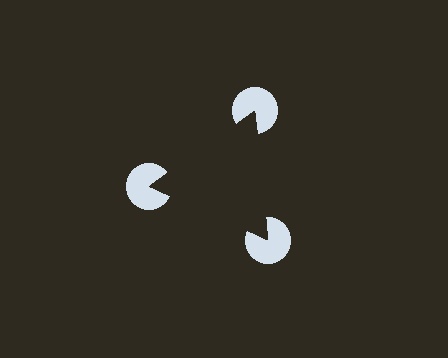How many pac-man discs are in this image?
There are 3 — one at each vertex of the illusory triangle.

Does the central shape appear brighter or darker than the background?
It typically appears slightly darker than the background, even though no actual brightness change is drawn.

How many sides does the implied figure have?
3 sides.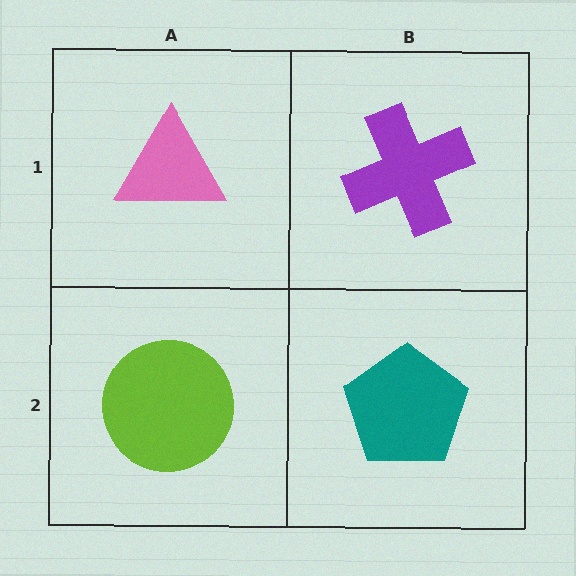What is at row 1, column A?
A pink triangle.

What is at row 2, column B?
A teal pentagon.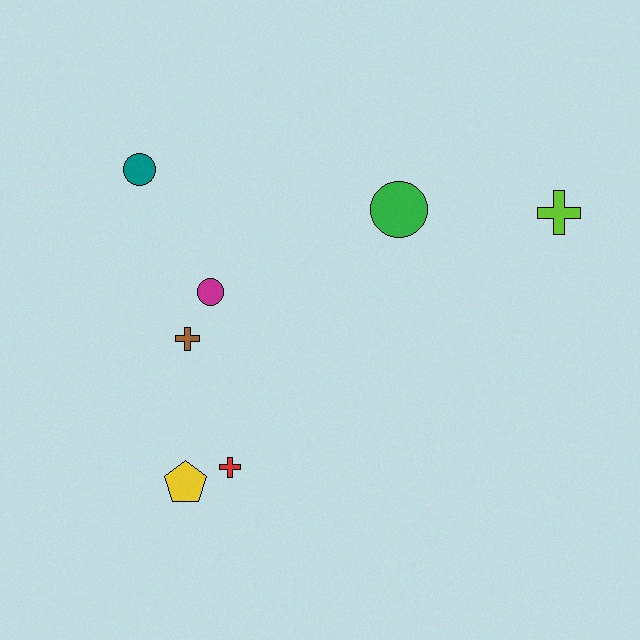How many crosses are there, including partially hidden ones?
There are 3 crosses.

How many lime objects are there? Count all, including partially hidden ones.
There is 1 lime object.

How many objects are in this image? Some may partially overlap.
There are 7 objects.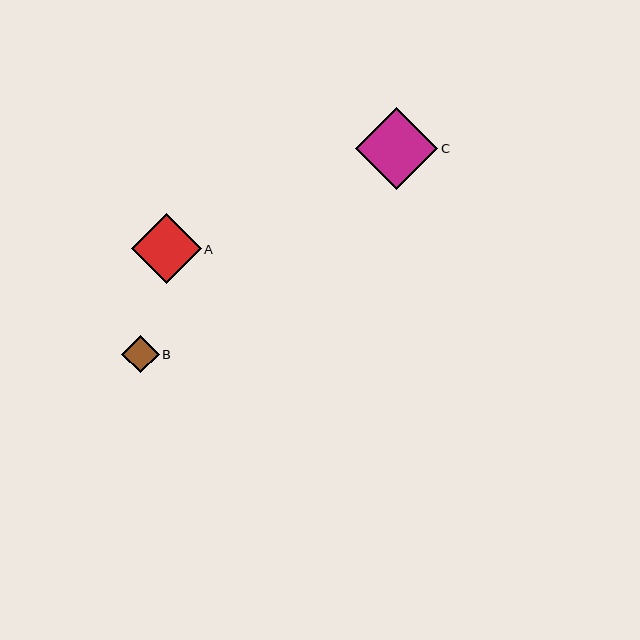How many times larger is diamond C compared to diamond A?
Diamond C is approximately 1.2 times the size of diamond A.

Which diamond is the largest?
Diamond C is the largest with a size of approximately 82 pixels.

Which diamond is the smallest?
Diamond B is the smallest with a size of approximately 38 pixels.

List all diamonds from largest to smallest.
From largest to smallest: C, A, B.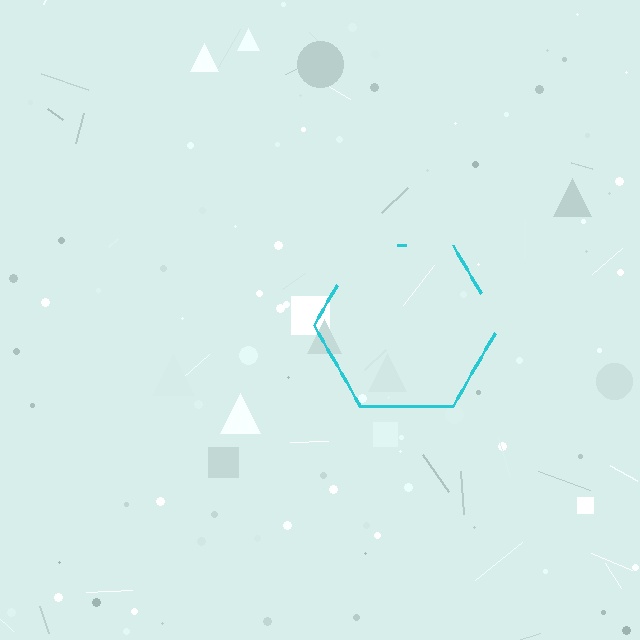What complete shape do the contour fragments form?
The contour fragments form a hexagon.